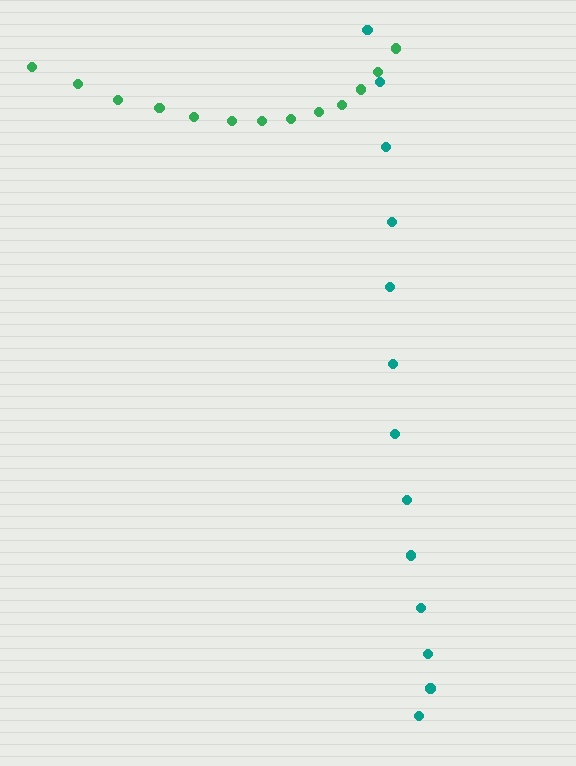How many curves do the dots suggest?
There are 2 distinct paths.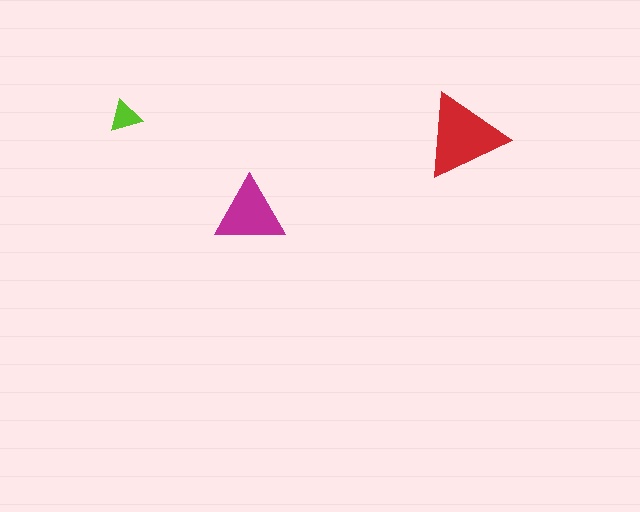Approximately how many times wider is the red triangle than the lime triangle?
About 2.5 times wider.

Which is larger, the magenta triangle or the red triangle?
The red one.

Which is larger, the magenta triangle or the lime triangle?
The magenta one.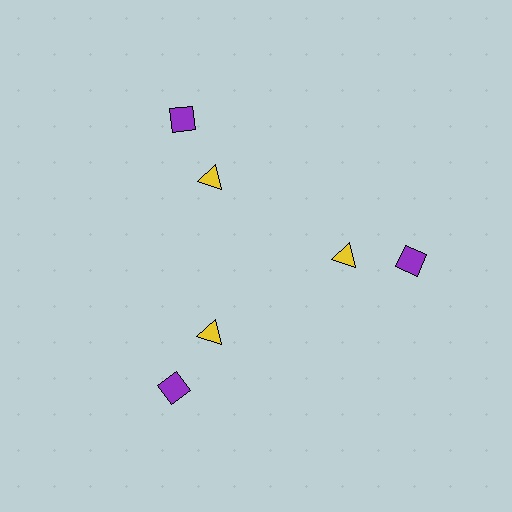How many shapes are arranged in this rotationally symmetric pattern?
There are 6 shapes, arranged in 3 groups of 2.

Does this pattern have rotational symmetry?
Yes, this pattern has 3-fold rotational symmetry. It looks the same after rotating 120 degrees around the center.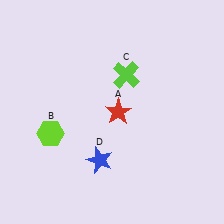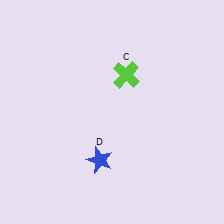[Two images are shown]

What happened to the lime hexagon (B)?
The lime hexagon (B) was removed in Image 2. It was in the bottom-left area of Image 1.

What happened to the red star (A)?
The red star (A) was removed in Image 2. It was in the top-right area of Image 1.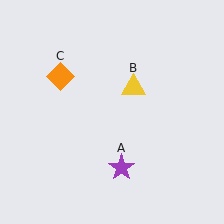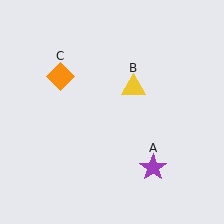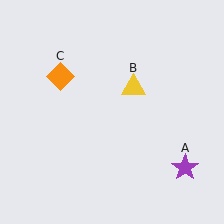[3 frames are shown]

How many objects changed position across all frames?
1 object changed position: purple star (object A).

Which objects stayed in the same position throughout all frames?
Yellow triangle (object B) and orange diamond (object C) remained stationary.